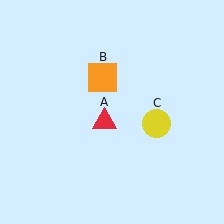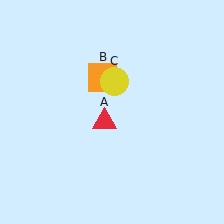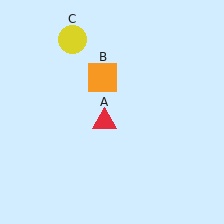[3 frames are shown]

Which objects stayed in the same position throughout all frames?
Red triangle (object A) and orange square (object B) remained stationary.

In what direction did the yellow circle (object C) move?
The yellow circle (object C) moved up and to the left.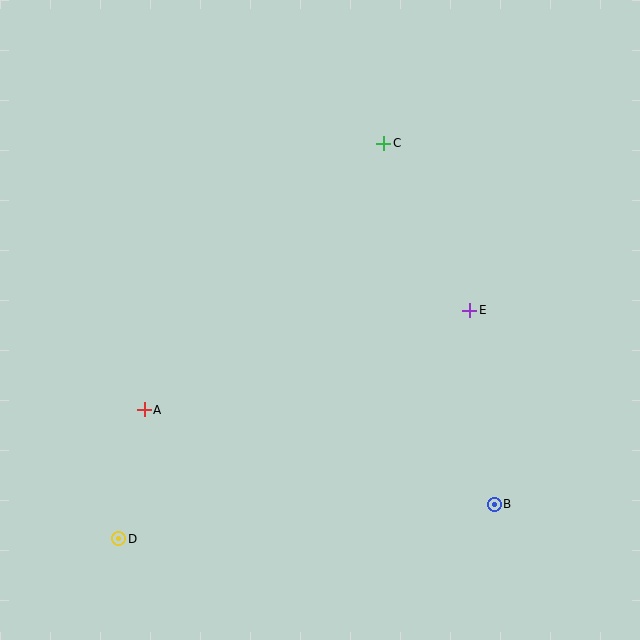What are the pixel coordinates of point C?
Point C is at (384, 143).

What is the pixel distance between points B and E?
The distance between B and E is 196 pixels.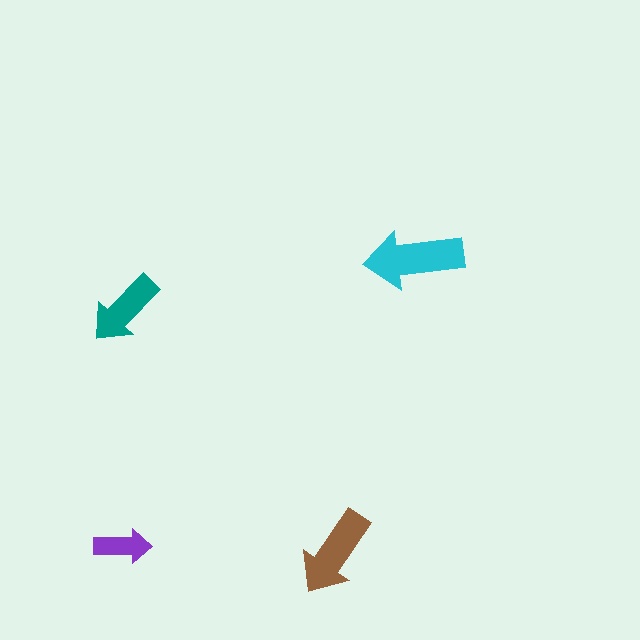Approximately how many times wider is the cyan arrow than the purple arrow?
About 1.5 times wider.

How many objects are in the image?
There are 4 objects in the image.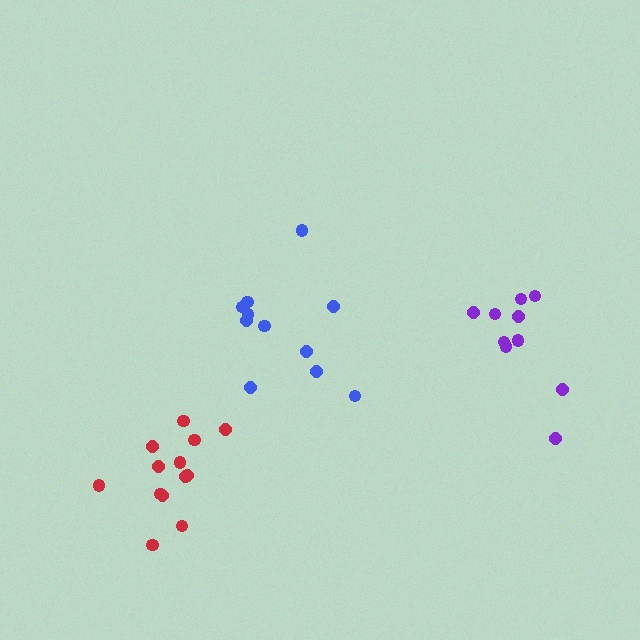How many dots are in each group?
Group 1: 10 dots, Group 2: 13 dots, Group 3: 11 dots (34 total).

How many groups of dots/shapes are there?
There are 3 groups.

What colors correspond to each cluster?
The clusters are colored: purple, red, blue.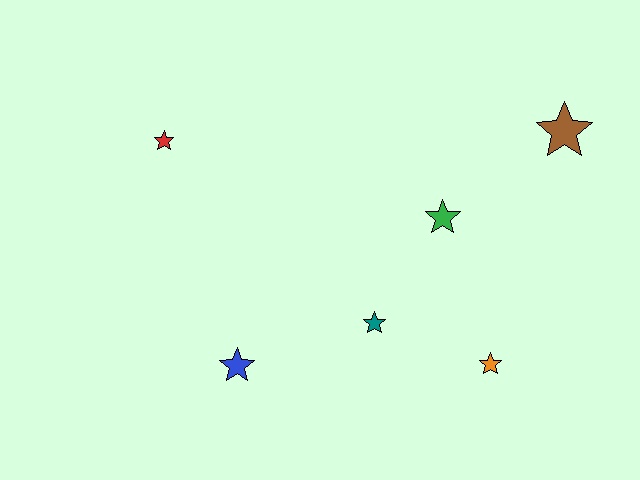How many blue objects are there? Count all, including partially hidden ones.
There is 1 blue object.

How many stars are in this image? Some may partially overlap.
There are 6 stars.